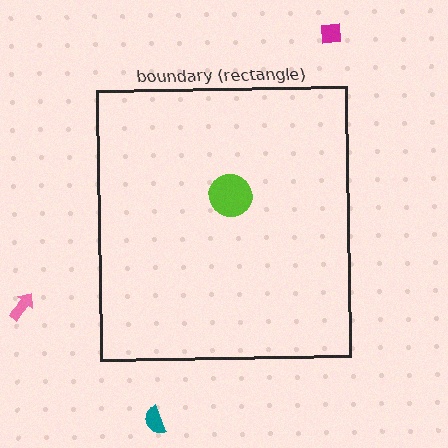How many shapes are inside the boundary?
1 inside, 3 outside.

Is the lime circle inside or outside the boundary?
Inside.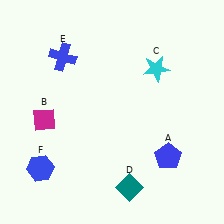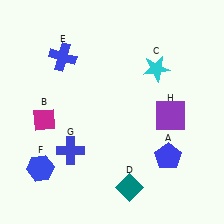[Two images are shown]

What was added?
A blue cross (G), a purple square (H) were added in Image 2.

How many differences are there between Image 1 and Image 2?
There are 2 differences between the two images.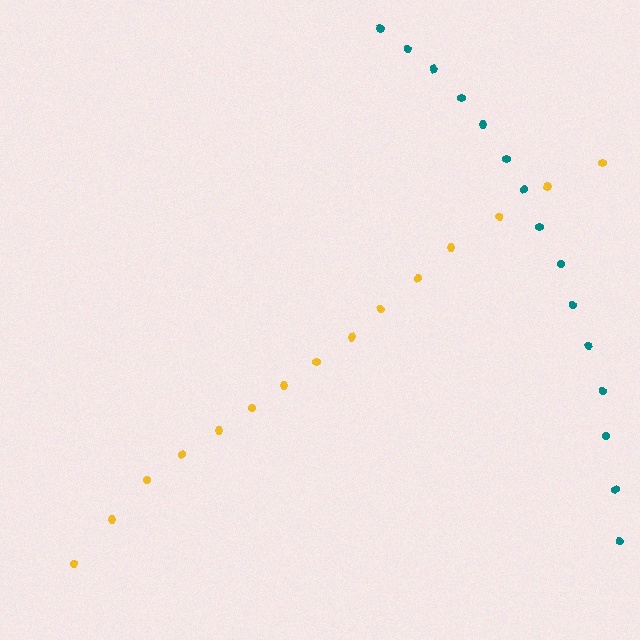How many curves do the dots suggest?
There are 2 distinct paths.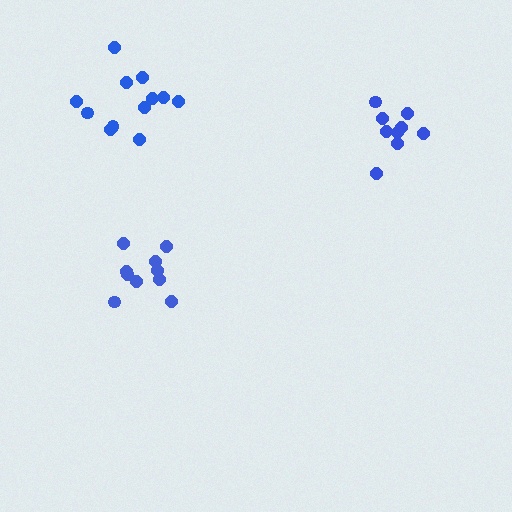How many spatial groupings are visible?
There are 3 spatial groupings.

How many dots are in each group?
Group 1: 10 dots, Group 2: 9 dots, Group 3: 12 dots (31 total).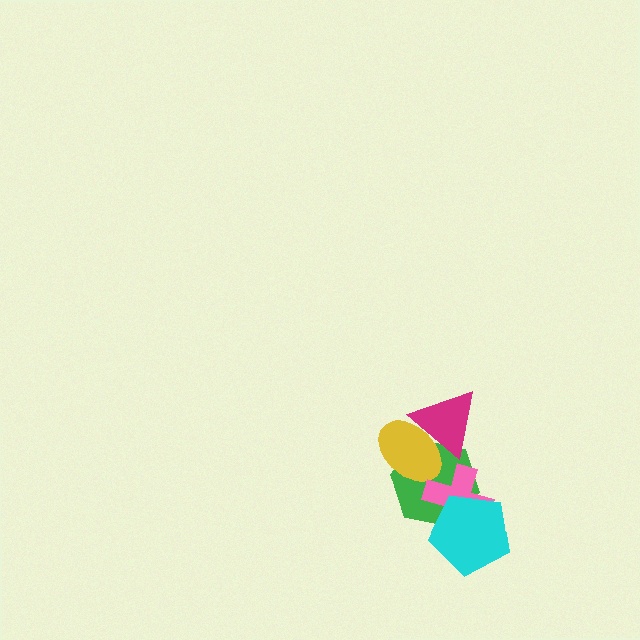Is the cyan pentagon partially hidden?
No, no other shape covers it.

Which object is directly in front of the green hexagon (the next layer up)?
The yellow ellipse is directly in front of the green hexagon.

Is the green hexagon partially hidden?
Yes, it is partially covered by another shape.